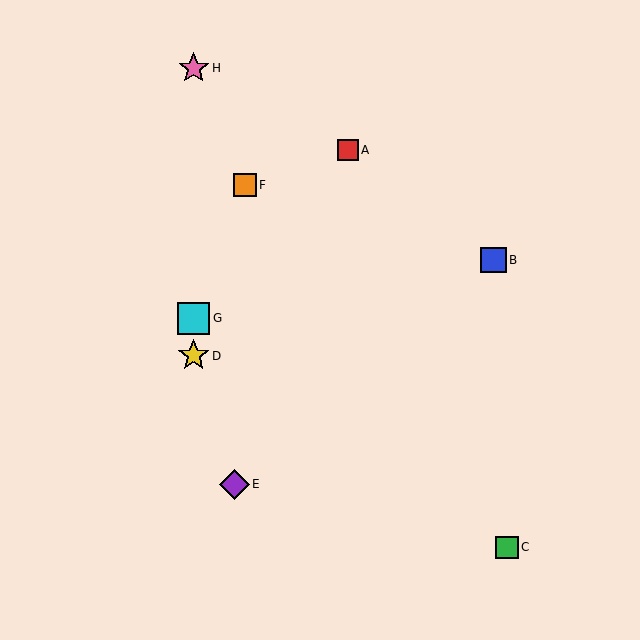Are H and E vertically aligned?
No, H is at x≈194 and E is at x≈234.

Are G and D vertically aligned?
Yes, both are at x≈194.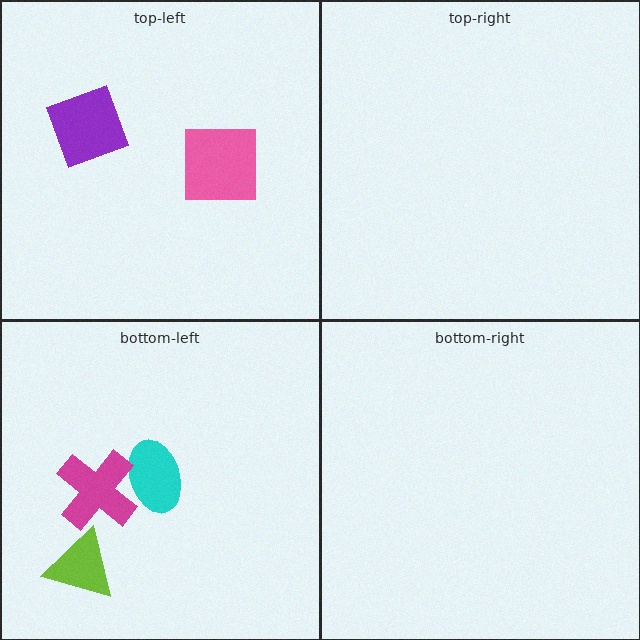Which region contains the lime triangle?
The bottom-left region.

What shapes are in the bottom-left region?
The lime triangle, the cyan ellipse, the magenta cross.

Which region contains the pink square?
The top-left region.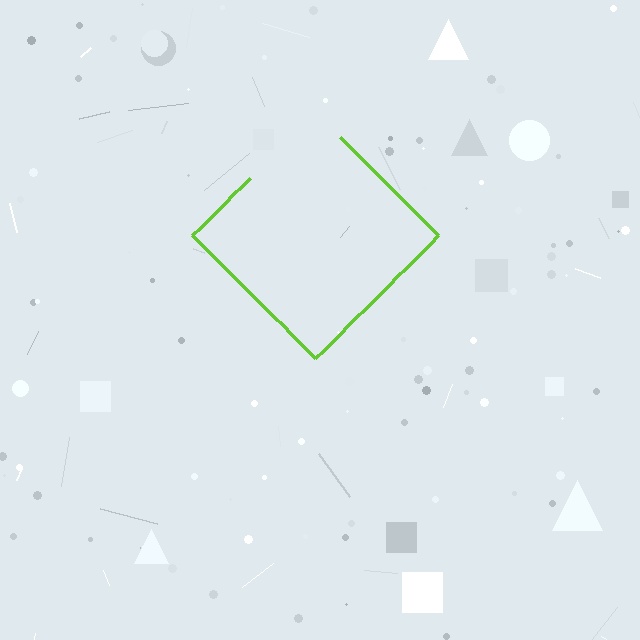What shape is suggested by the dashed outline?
The dashed outline suggests a diamond.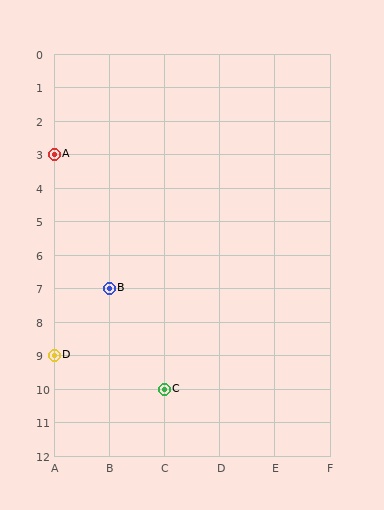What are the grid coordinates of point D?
Point D is at grid coordinates (A, 9).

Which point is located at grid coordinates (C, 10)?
Point C is at (C, 10).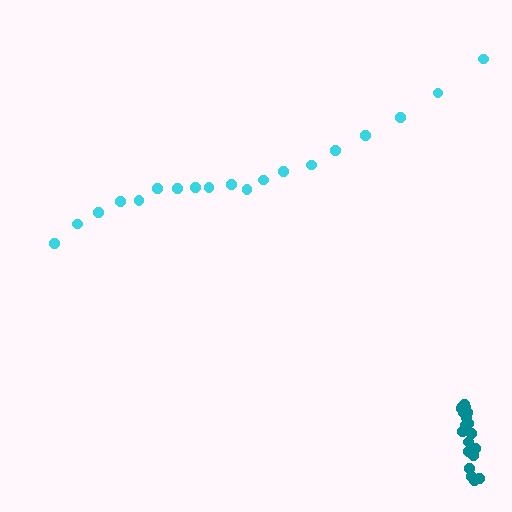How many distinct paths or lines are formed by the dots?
There are 2 distinct paths.